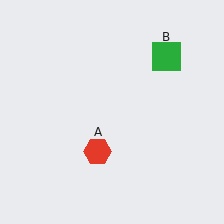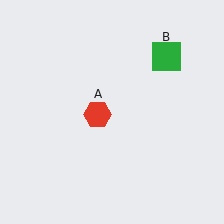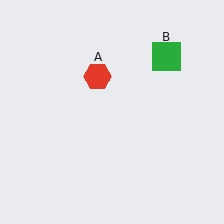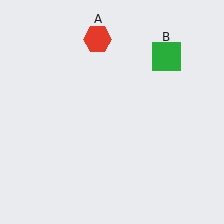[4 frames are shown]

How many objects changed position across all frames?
1 object changed position: red hexagon (object A).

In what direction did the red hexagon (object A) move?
The red hexagon (object A) moved up.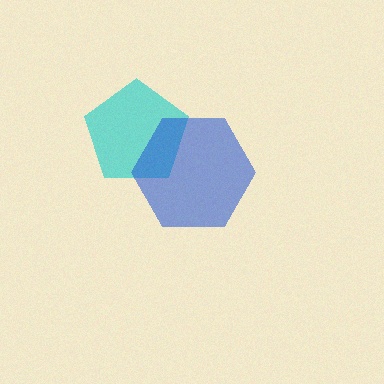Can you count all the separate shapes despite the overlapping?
Yes, there are 2 separate shapes.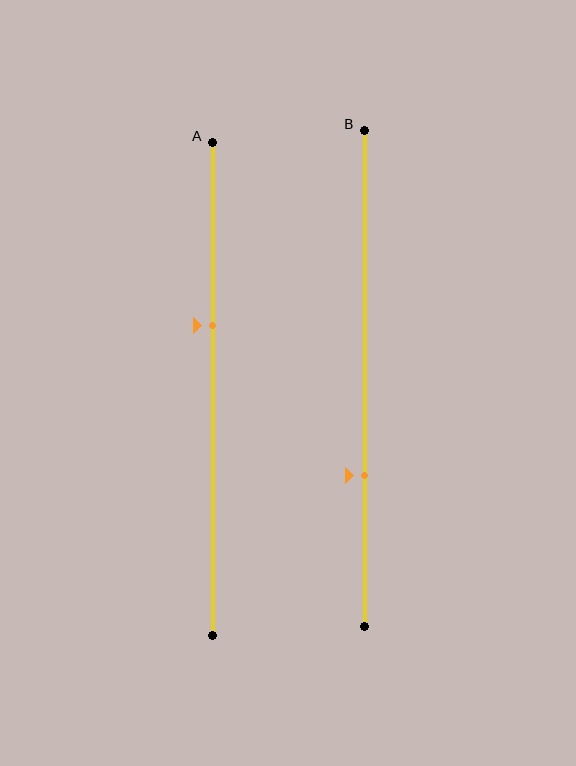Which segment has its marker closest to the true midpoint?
Segment A has its marker closest to the true midpoint.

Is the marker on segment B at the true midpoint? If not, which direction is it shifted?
No, the marker on segment B is shifted downward by about 20% of the segment length.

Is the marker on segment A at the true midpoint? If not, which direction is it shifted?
No, the marker on segment A is shifted upward by about 13% of the segment length.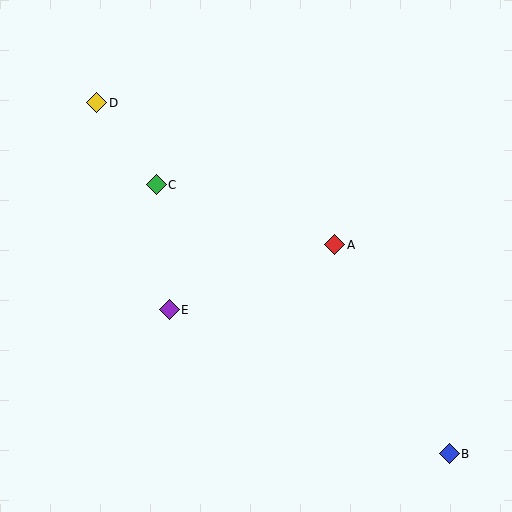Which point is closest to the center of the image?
Point A at (335, 245) is closest to the center.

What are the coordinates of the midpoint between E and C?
The midpoint between E and C is at (163, 247).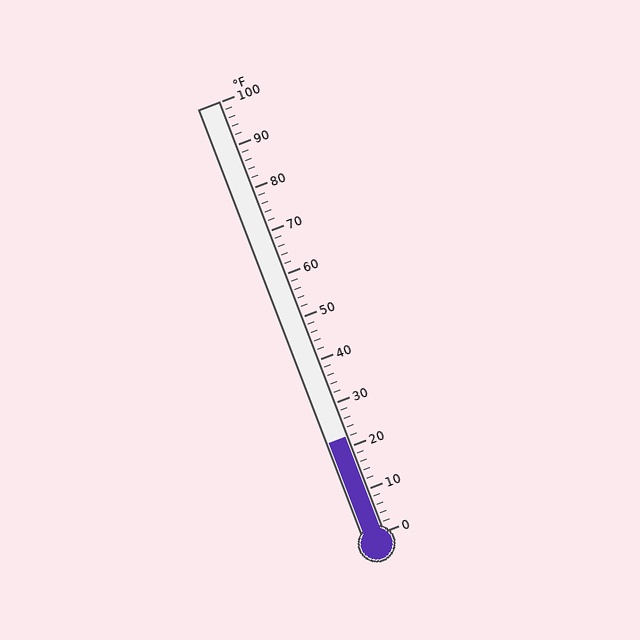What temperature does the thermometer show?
The thermometer shows approximately 22°F.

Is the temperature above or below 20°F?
The temperature is above 20°F.